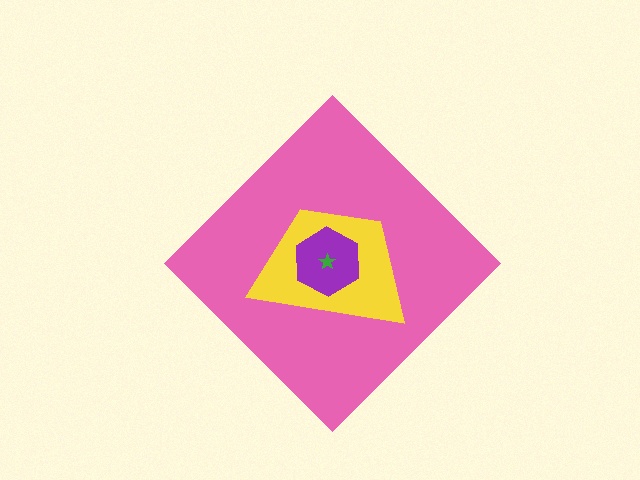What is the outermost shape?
The pink diamond.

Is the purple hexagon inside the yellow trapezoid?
Yes.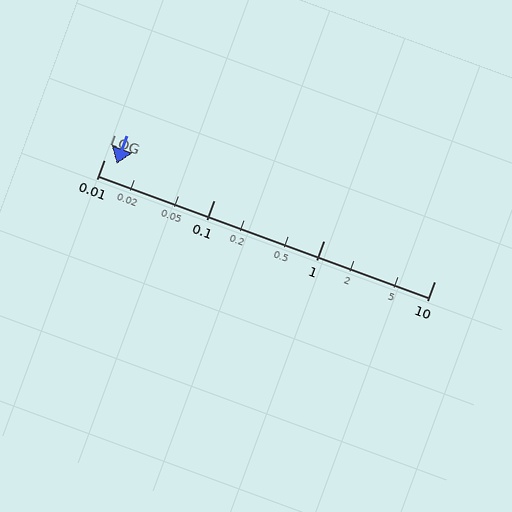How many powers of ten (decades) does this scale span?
The scale spans 3 decades, from 0.01 to 10.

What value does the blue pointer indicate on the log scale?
The pointer indicates approximately 0.013.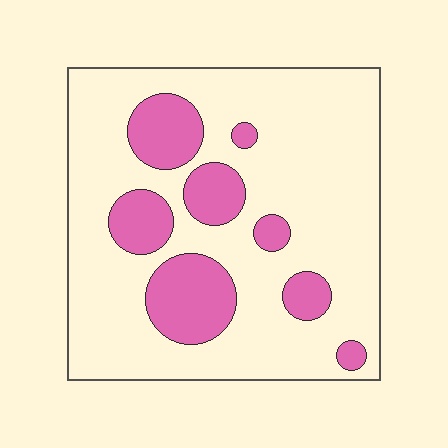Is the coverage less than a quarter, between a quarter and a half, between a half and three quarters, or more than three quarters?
Less than a quarter.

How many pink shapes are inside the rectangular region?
8.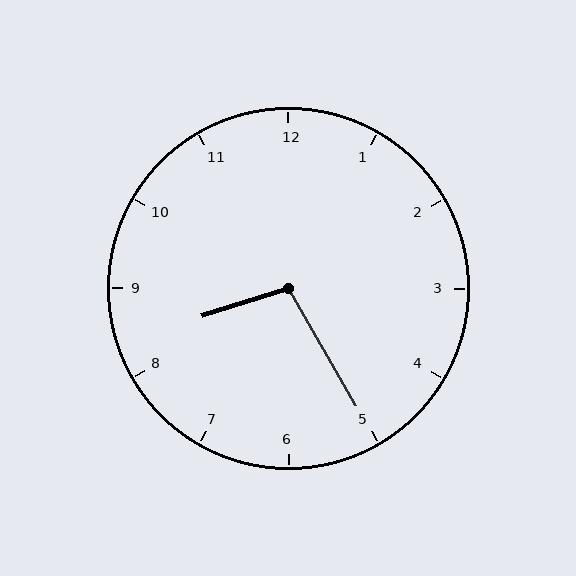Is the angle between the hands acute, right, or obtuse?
It is obtuse.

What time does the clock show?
8:25.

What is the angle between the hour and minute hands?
Approximately 102 degrees.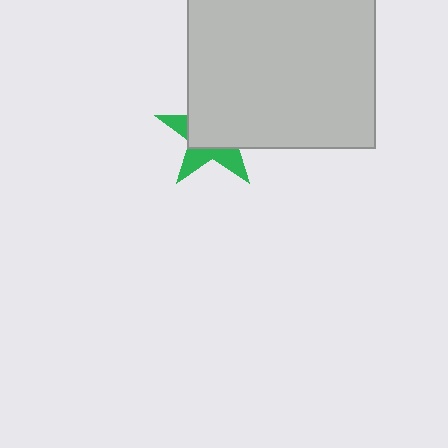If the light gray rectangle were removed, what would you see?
You would see the complete green star.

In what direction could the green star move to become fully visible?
The green star could move toward the lower-left. That would shift it out from behind the light gray rectangle entirely.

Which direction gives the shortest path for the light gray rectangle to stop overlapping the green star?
Moving toward the upper-right gives the shortest separation.